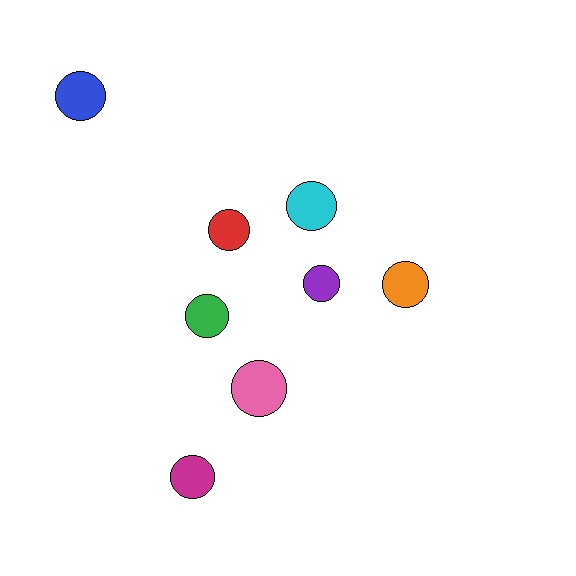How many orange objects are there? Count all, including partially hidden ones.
There is 1 orange object.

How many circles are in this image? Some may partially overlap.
There are 8 circles.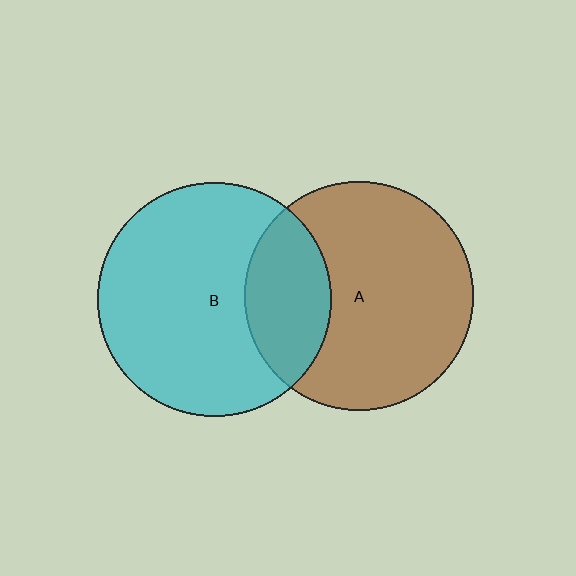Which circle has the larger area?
Circle B (cyan).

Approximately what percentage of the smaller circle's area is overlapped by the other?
Approximately 25%.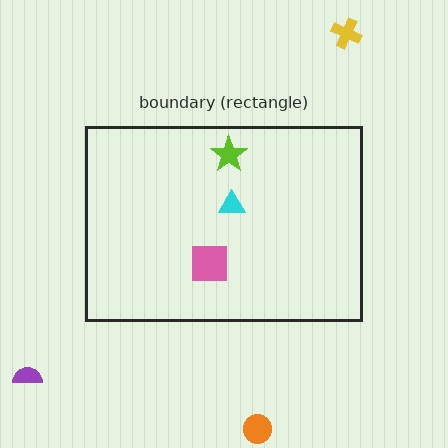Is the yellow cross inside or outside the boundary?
Outside.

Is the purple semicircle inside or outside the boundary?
Outside.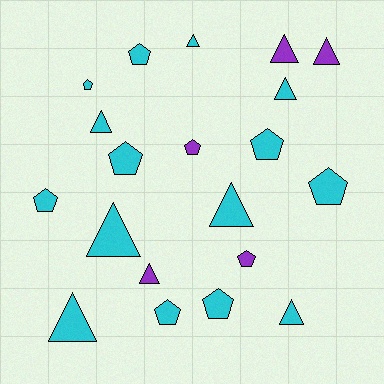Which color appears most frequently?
Cyan, with 15 objects.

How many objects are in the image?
There are 20 objects.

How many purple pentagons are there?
There are 2 purple pentagons.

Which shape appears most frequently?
Pentagon, with 10 objects.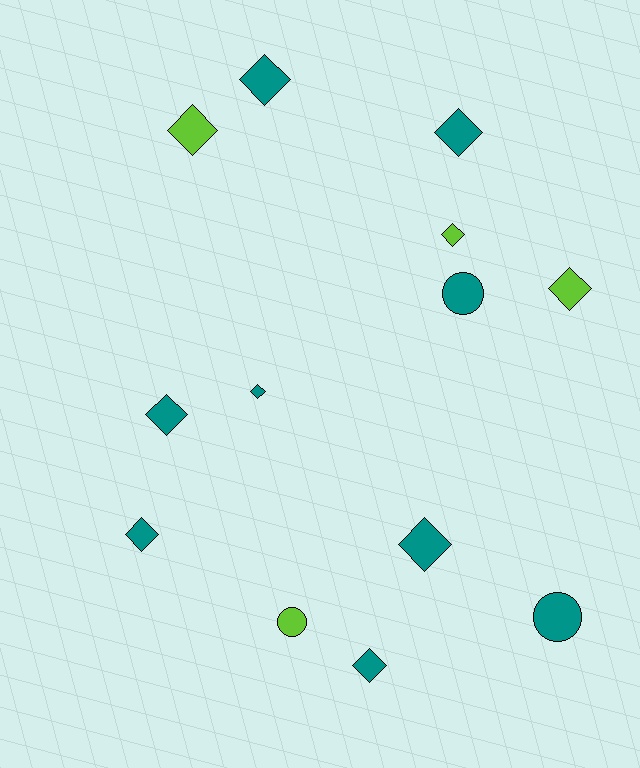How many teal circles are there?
There are 2 teal circles.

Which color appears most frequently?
Teal, with 9 objects.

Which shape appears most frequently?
Diamond, with 10 objects.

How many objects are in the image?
There are 13 objects.